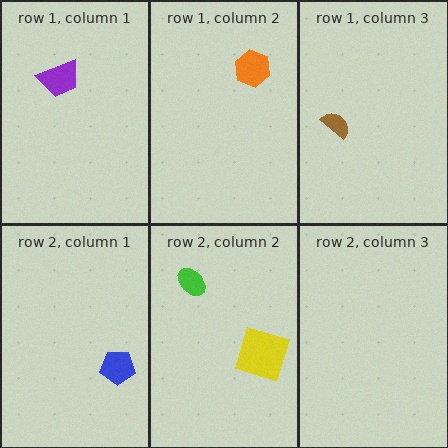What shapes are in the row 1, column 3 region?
The brown semicircle.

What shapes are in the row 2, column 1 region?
The blue pentagon.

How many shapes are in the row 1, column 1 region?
1.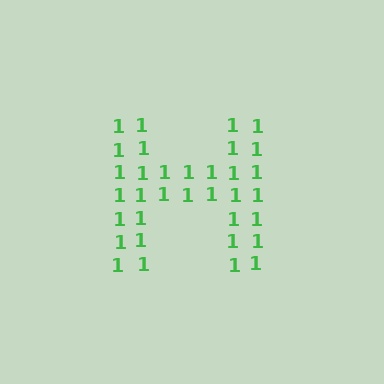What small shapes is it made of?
It is made of small digit 1's.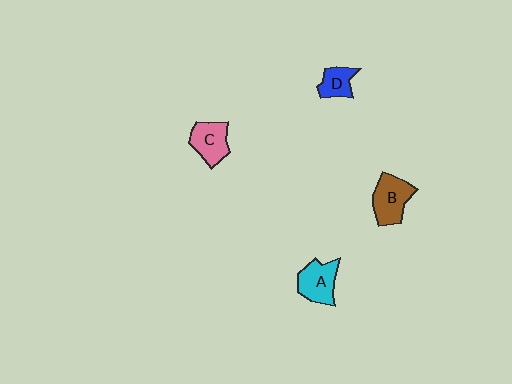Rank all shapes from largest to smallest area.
From largest to smallest: B (brown), A (cyan), C (pink), D (blue).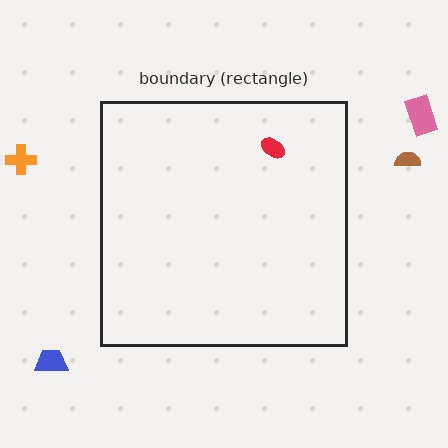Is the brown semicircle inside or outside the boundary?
Outside.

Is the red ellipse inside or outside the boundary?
Inside.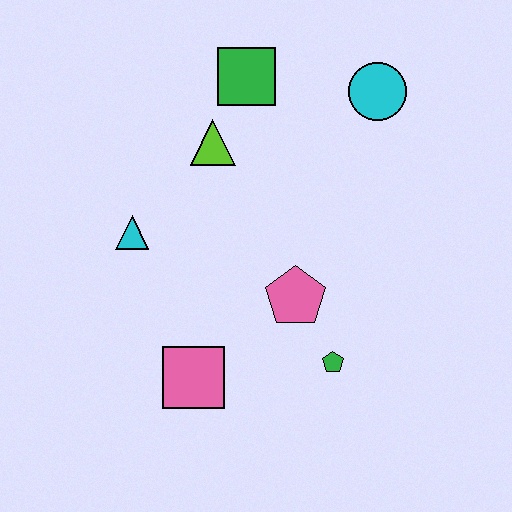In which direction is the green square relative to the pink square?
The green square is above the pink square.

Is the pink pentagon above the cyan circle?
No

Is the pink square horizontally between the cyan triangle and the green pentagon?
Yes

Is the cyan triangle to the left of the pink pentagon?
Yes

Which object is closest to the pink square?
The pink pentagon is closest to the pink square.